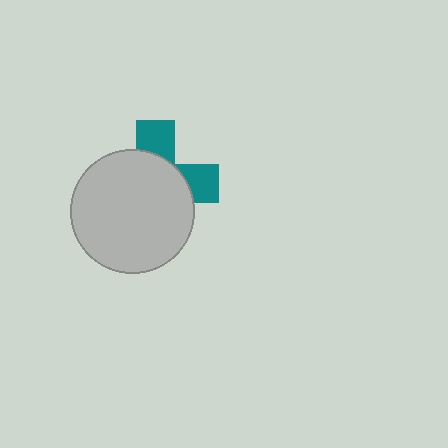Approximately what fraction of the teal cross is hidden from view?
Roughly 69% of the teal cross is hidden behind the light gray circle.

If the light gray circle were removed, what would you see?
You would see the complete teal cross.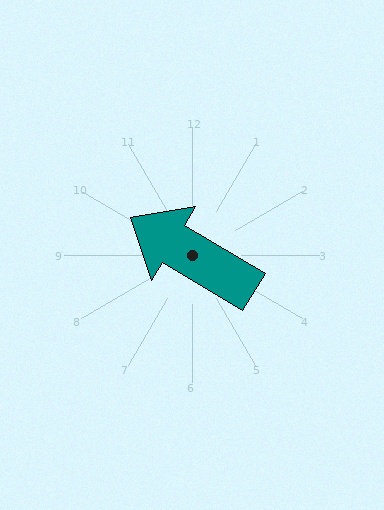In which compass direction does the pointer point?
Northwest.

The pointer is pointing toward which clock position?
Roughly 10 o'clock.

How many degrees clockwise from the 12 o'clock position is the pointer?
Approximately 301 degrees.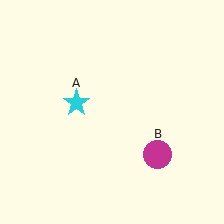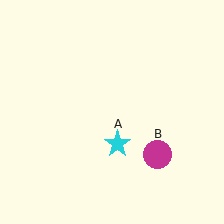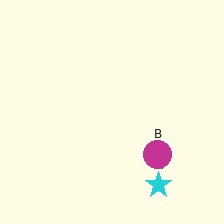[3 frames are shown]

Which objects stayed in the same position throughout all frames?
Magenta circle (object B) remained stationary.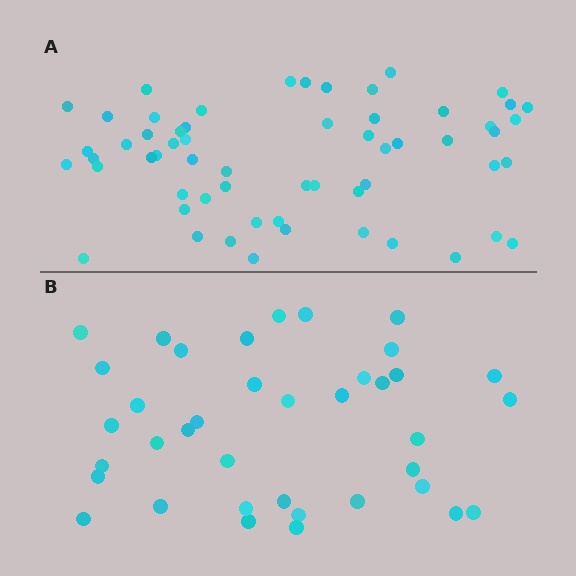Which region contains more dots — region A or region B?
Region A (the top region) has more dots.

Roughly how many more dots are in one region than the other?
Region A has approximately 20 more dots than region B.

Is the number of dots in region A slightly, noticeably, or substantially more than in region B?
Region A has substantially more. The ratio is roughly 1.6 to 1.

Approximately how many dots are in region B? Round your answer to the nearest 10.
About 40 dots. (The exact count is 38, which rounds to 40.)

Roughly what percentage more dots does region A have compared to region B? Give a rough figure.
About 55% more.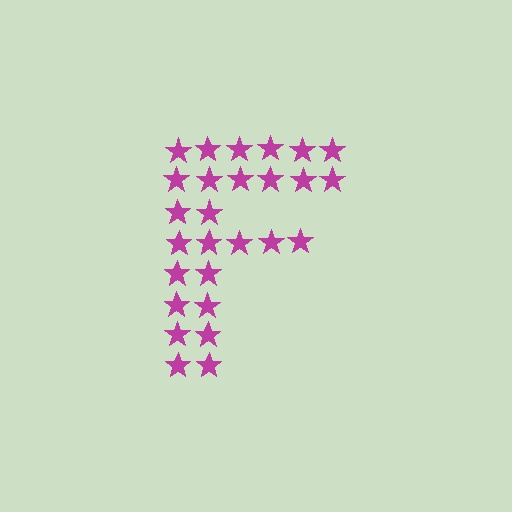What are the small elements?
The small elements are stars.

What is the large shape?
The large shape is the letter F.